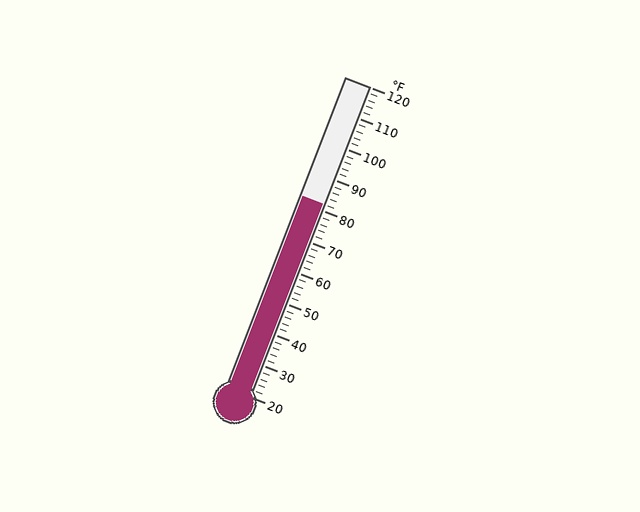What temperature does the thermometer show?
The thermometer shows approximately 82°F.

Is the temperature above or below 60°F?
The temperature is above 60°F.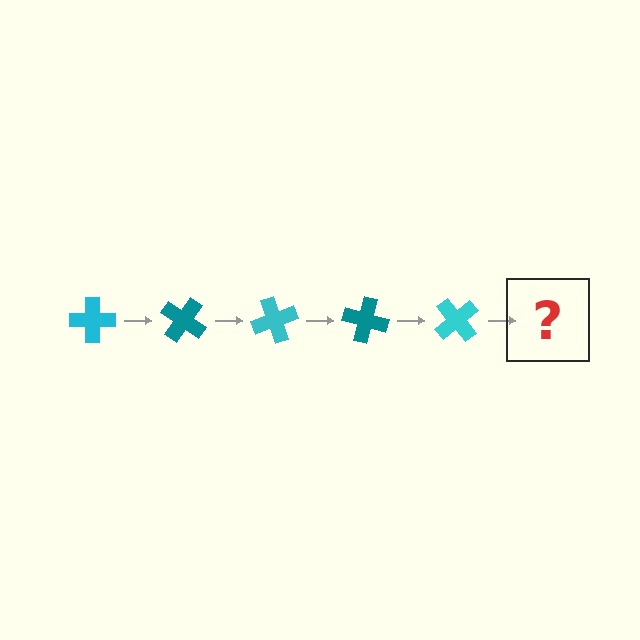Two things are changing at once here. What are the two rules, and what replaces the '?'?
The two rules are that it rotates 35 degrees each step and the color cycles through cyan and teal. The '?' should be a teal cross, rotated 175 degrees from the start.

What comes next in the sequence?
The next element should be a teal cross, rotated 175 degrees from the start.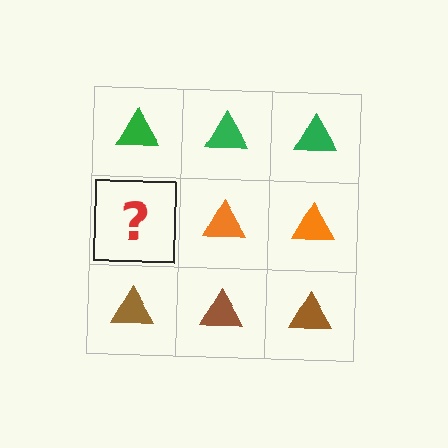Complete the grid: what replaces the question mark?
The question mark should be replaced with an orange triangle.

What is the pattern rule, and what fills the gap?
The rule is that each row has a consistent color. The gap should be filled with an orange triangle.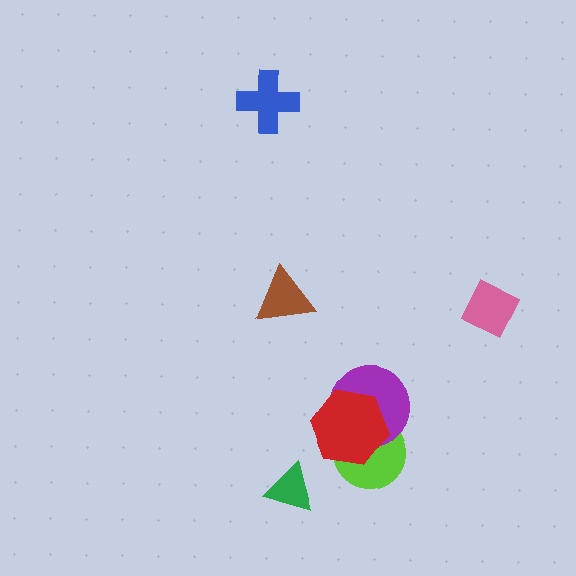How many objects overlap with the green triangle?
0 objects overlap with the green triangle.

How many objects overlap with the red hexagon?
2 objects overlap with the red hexagon.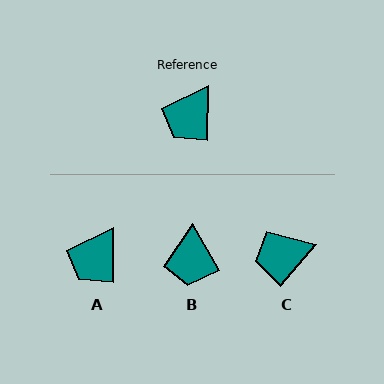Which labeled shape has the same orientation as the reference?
A.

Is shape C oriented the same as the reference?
No, it is off by about 41 degrees.